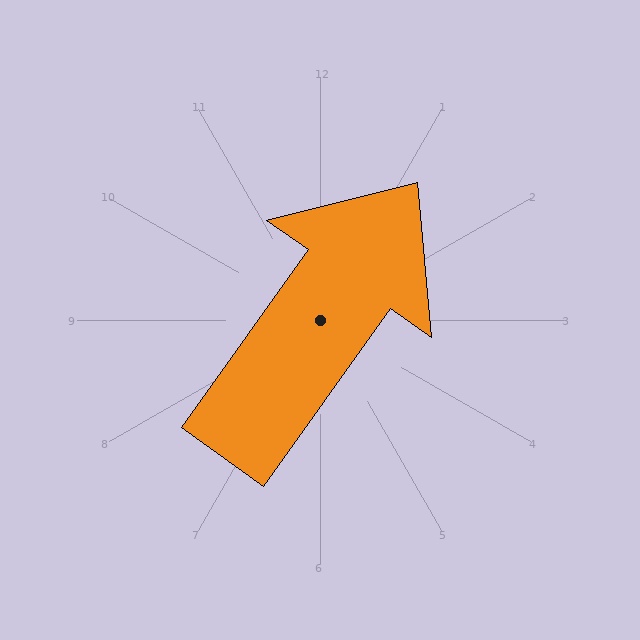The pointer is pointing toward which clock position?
Roughly 1 o'clock.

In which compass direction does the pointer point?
Northeast.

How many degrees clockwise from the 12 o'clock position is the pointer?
Approximately 35 degrees.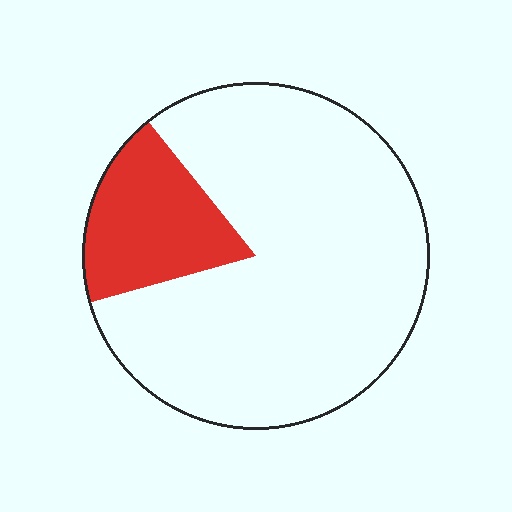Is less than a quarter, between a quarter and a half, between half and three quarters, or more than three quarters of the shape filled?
Less than a quarter.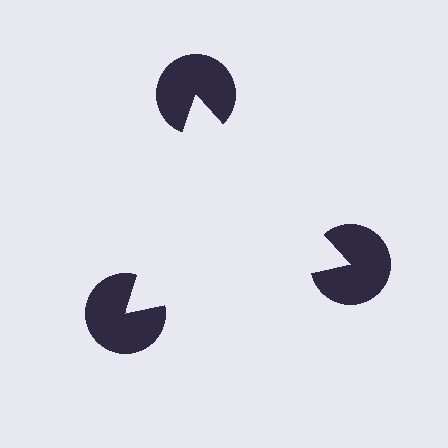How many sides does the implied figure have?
3 sides.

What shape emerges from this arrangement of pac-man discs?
An illusory triangle — its edges are inferred from the aligned wedge cuts in the pac-man discs, not physically drawn.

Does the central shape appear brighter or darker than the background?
It typically appears slightly brighter than the background, even though no actual brightness change is drawn.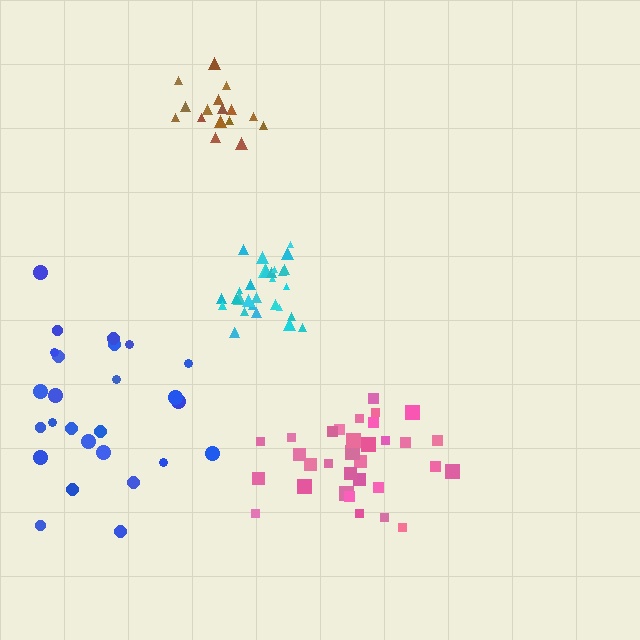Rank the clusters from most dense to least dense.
cyan, brown, pink, blue.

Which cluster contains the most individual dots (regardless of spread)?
Pink (32).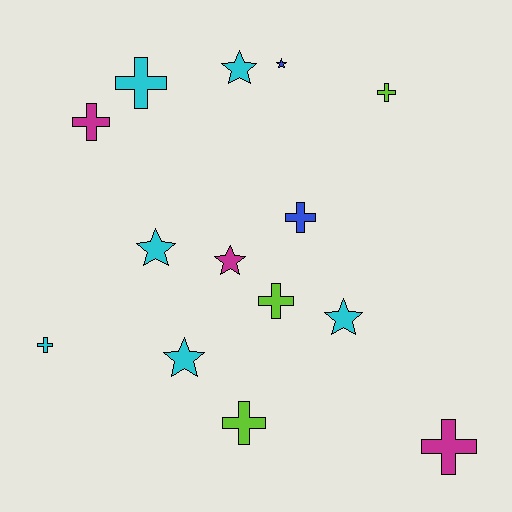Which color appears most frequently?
Cyan, with 6 objects.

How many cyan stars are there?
There are 4 cyan stars.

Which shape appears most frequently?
Cross, with 8 objects.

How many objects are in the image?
There are 14 objects.